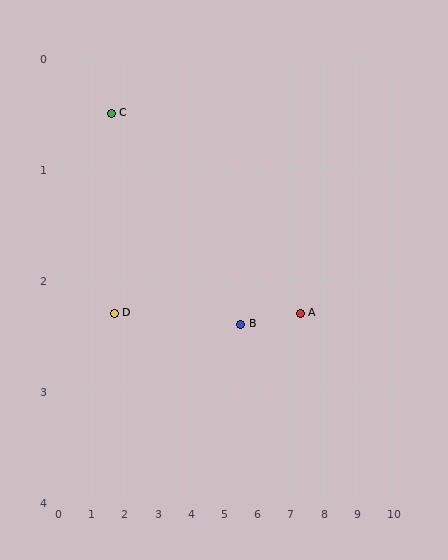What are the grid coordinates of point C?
Point C is at approximately (1.6, 0.5).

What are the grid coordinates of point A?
Point A is at approximately (7.3, 2.3).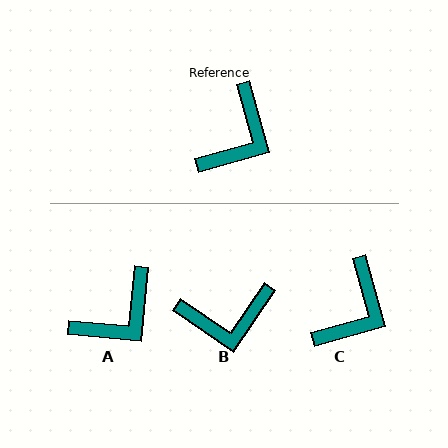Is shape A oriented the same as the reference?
No, it is off by about 21 degrees.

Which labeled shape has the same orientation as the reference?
C.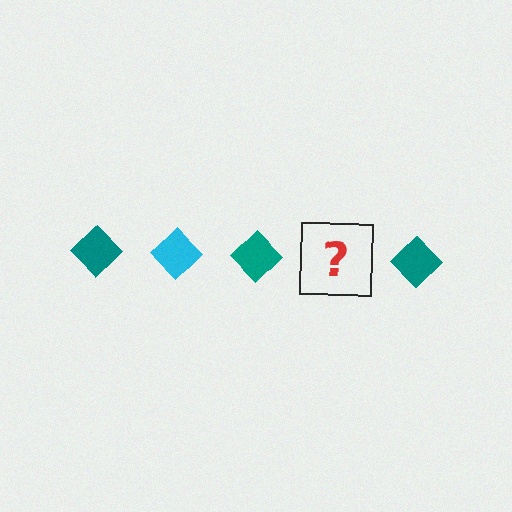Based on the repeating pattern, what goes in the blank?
The blank should be a cyan diamond.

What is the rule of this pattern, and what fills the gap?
The rule is that the pattern cycles through teal, cyan diamonds. The gap should be filled with a cyan diamond.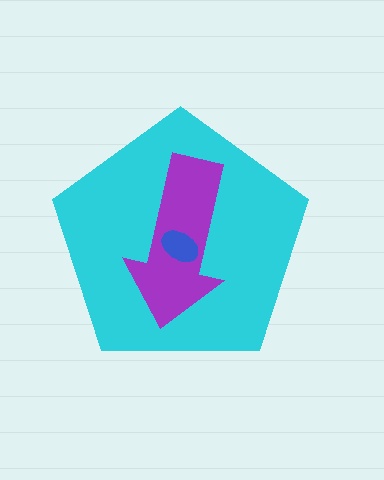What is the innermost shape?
The blue ellipse.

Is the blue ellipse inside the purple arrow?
Yes.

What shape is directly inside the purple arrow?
The blue ellipse.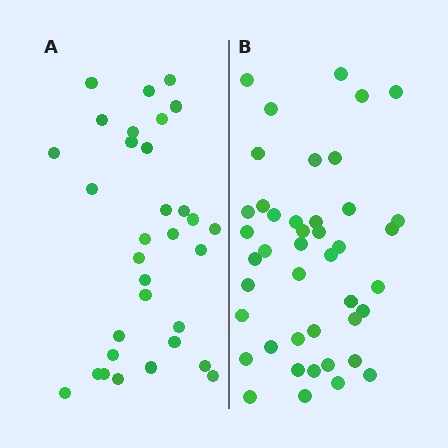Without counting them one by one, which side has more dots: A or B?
Region B (the right region) has more dots.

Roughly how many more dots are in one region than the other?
Region B has roughly 12 or so more dots than region A.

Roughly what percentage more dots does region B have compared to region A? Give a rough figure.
About 35% more.